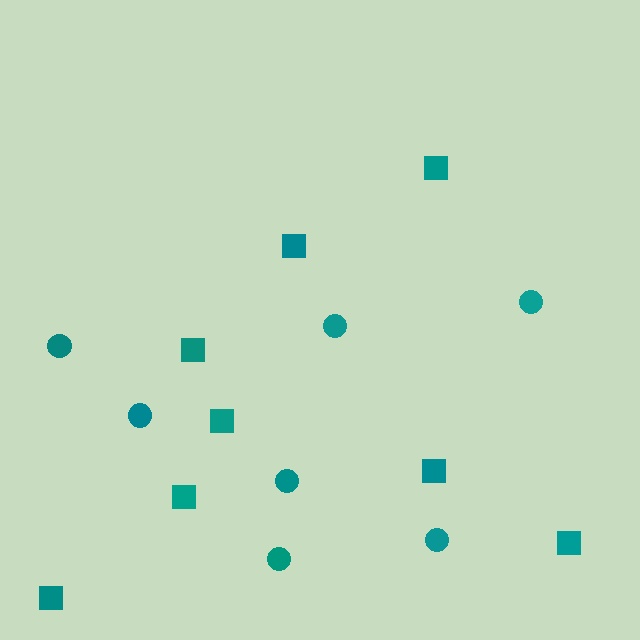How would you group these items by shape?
There are 2 groups: one group of circles (7) and one group of squares (8).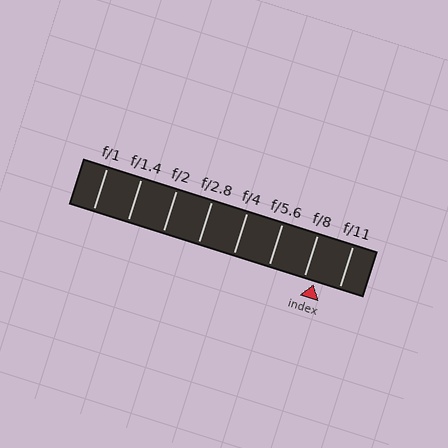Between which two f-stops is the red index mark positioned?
The index mark is between f/8 and f/11.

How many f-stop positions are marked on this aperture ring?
There are 8 f-stop positions marked.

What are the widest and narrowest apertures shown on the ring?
The widest aperture shown is f/1 and the narrowest is f/11.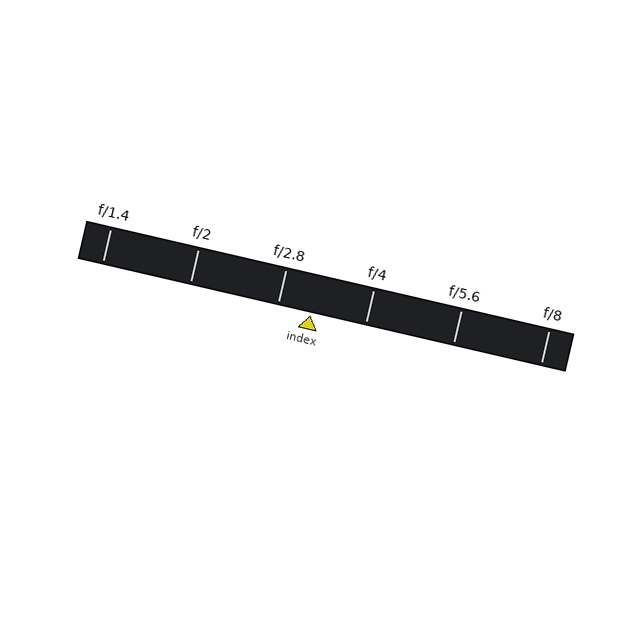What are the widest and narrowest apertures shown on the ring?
The widest aperture shown is f/1.4 and the narrowest is f/8.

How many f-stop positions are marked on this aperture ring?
There are 6 f-stop positions marked.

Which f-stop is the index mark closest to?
The index mark is closest to f/2.8.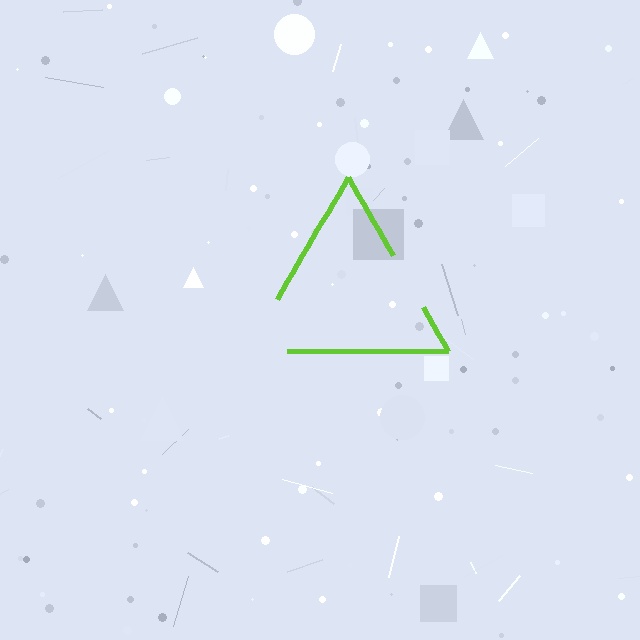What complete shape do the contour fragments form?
The contour fragments form a triangle.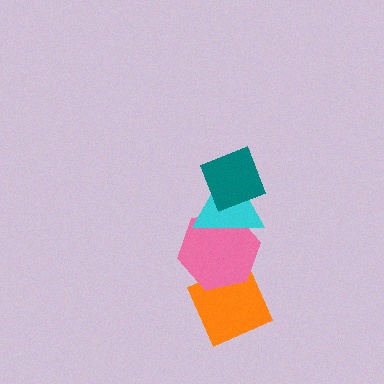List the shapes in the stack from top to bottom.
From top to bottom: the teal diamond, the cyan triangle, the pink hexagon, the orange diamond.